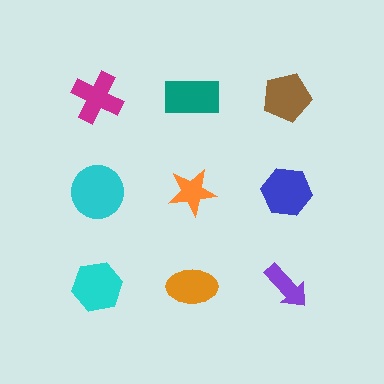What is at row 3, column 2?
An orange ellipse.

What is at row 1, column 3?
A brown pentagon.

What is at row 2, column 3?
A blue hexagon.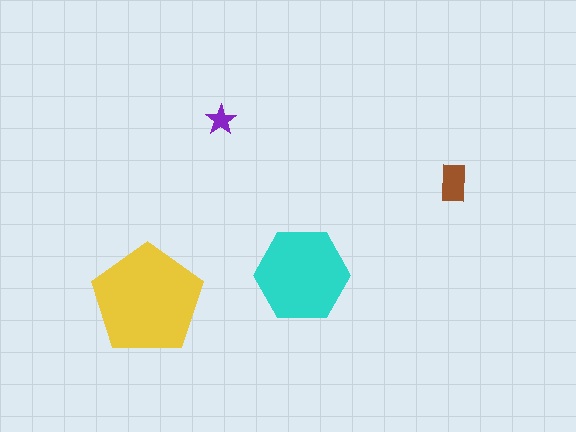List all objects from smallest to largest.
The purple star, the brown rectangle, the cyan hexagon, the yellow pentagon.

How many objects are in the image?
There are 4 objects in the image.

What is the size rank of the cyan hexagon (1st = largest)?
2nd.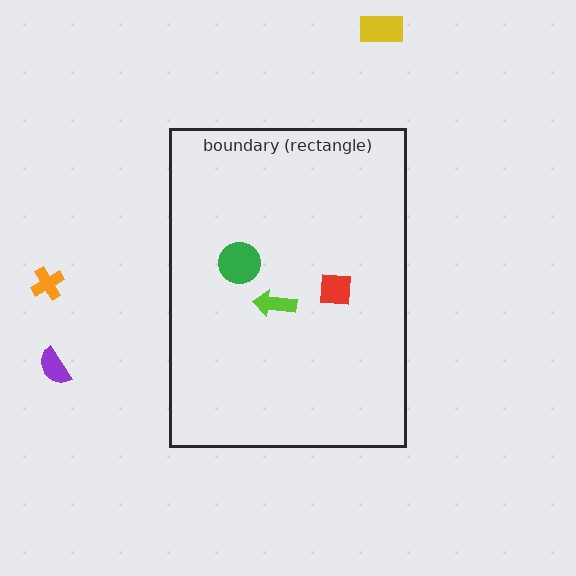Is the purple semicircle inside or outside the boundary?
Outside.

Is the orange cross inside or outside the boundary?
Outside.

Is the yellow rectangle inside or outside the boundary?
Outside.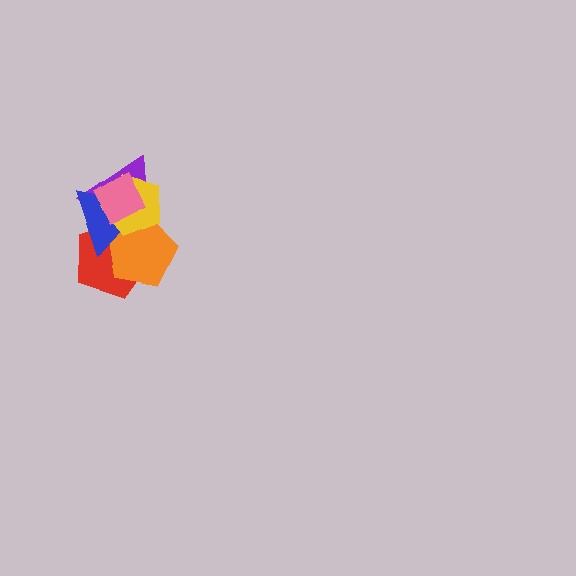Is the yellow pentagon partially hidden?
Yes, it is partially covered by another shape.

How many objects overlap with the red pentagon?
6 objects overlap with the red pentagon.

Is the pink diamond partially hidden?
No, no other shape covers it.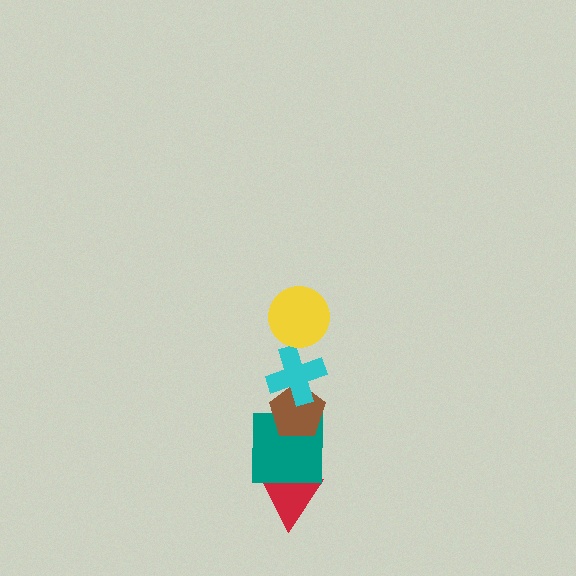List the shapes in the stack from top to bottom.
From top to bottom: the yellow circle, the cyan cross, the brown pentagon, the teal square, the red triangle.